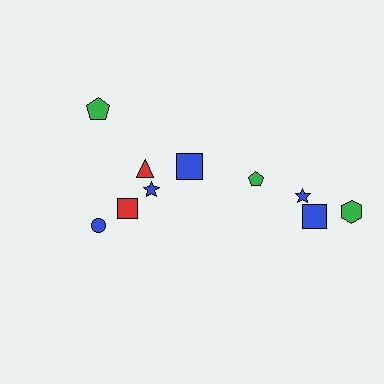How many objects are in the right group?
There are 4 objects.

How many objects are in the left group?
There are 6 objects.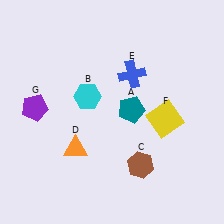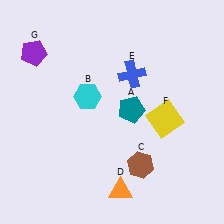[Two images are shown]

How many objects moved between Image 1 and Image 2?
2 objects moved between the two images.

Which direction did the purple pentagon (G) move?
The purple pentagon (G) moved up.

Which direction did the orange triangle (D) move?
The orange triangle (D) moved right.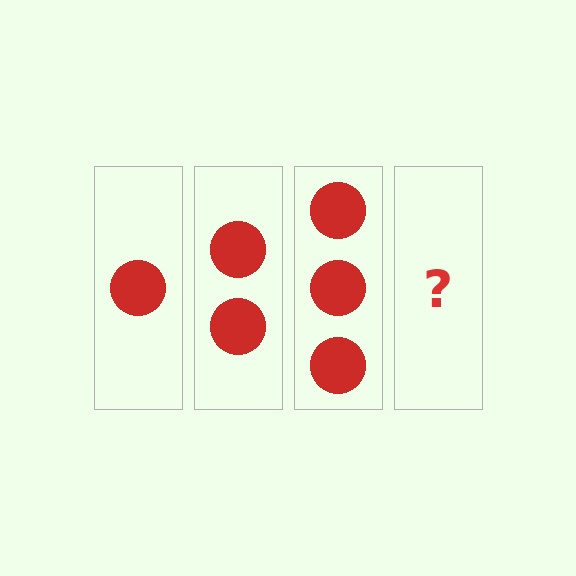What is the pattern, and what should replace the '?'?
The pattern is that each step adds one more circle. The '?' should be 4 circles.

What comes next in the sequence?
The next element should be 4 circles.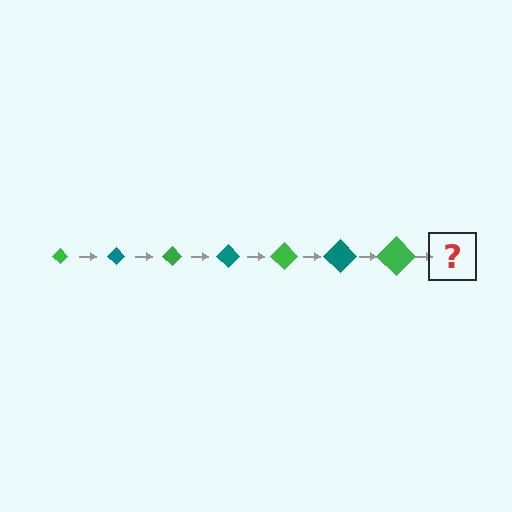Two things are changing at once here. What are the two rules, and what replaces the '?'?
The two rules are that the diamond grows larger each step and the color cycles through green and teal. The '?' should be a teal diamond, larger than the previous one.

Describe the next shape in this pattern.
It should be a teal diamond, larger than the previous one.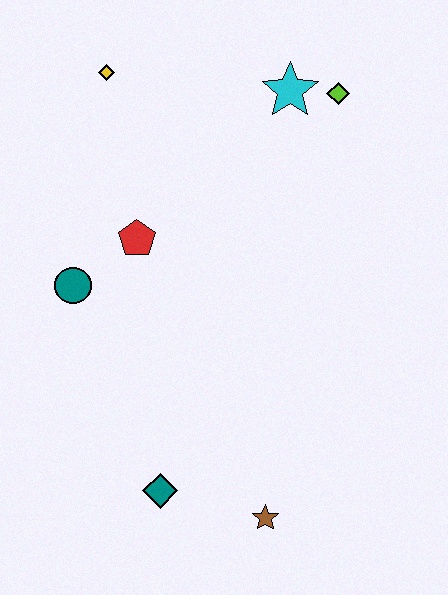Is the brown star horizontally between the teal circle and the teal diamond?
No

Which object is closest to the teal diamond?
The brown star is closest to the teal diamond.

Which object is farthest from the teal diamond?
The lime diamond is farthest from the teal diamond.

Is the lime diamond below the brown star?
No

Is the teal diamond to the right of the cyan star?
No